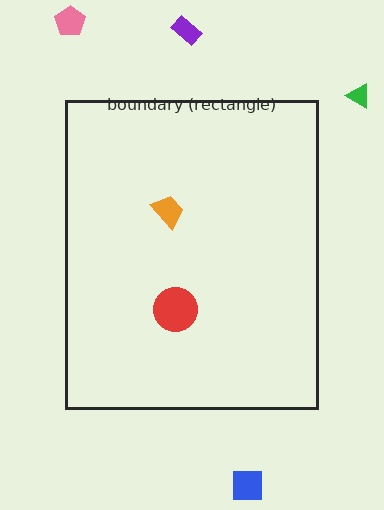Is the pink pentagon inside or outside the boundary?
Outside.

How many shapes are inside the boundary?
2 inside, 4 outside.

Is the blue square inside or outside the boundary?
Outside.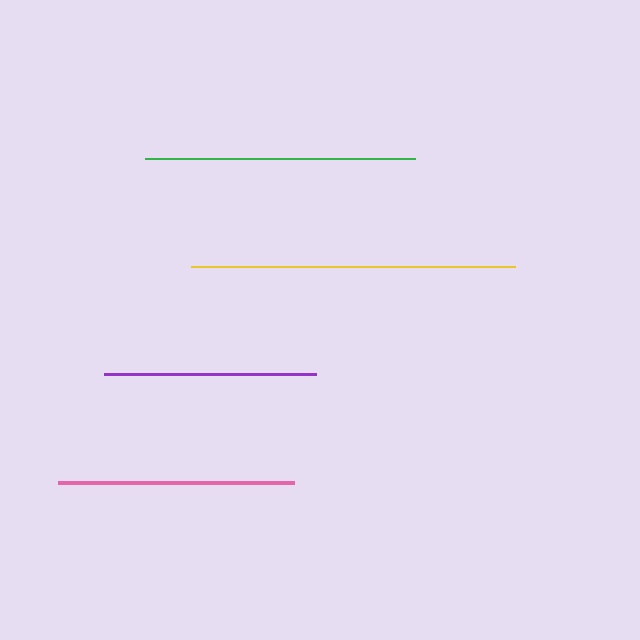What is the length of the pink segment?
The pink segment is approximately 236 pixels long.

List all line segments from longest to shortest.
From longest to shortest: yellow, green, pink, purple.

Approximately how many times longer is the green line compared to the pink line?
The green line is approximately 1.1 times the length of the pink line.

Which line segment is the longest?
The yellow line is the longest at approximately 324 pixels.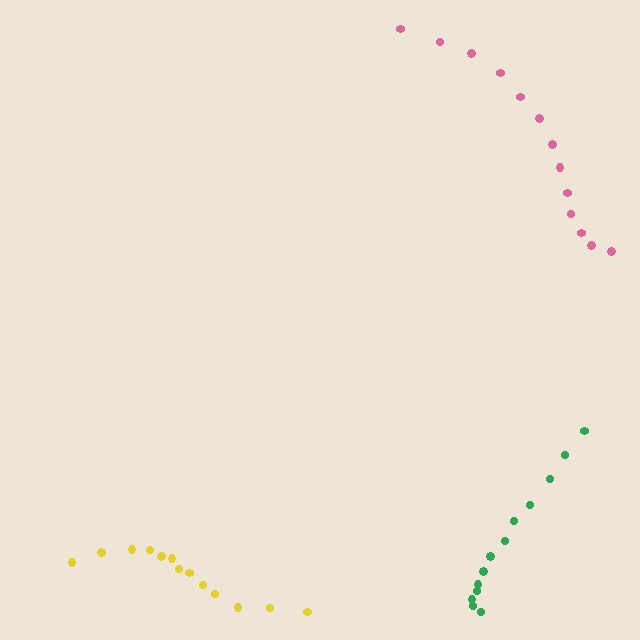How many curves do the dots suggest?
There are 3 distinct paths.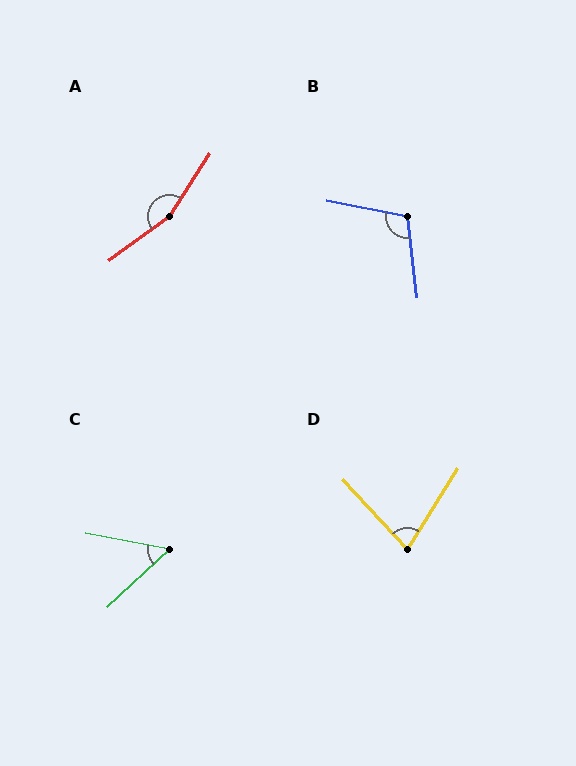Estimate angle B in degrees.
Approximately 108 degrees.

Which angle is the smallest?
C, at approximately 54 degrees.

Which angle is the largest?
A, at approximately 159 degrees.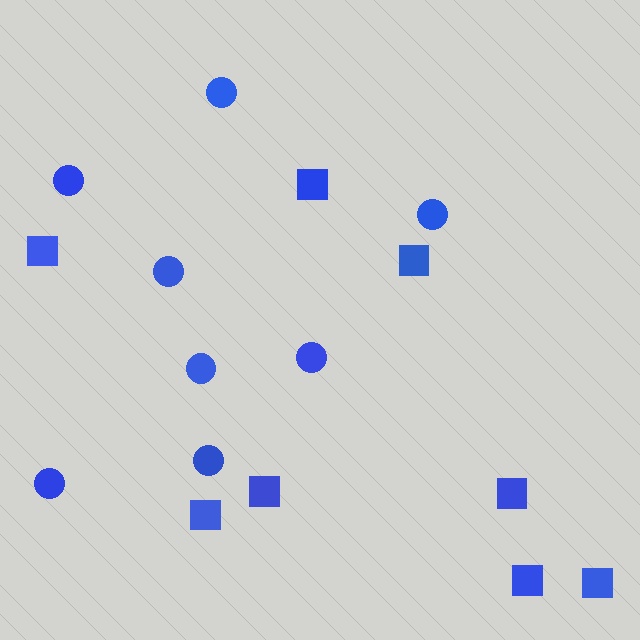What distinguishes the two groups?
There are 2 groups: one group of circles (8) and one group of squares (8).